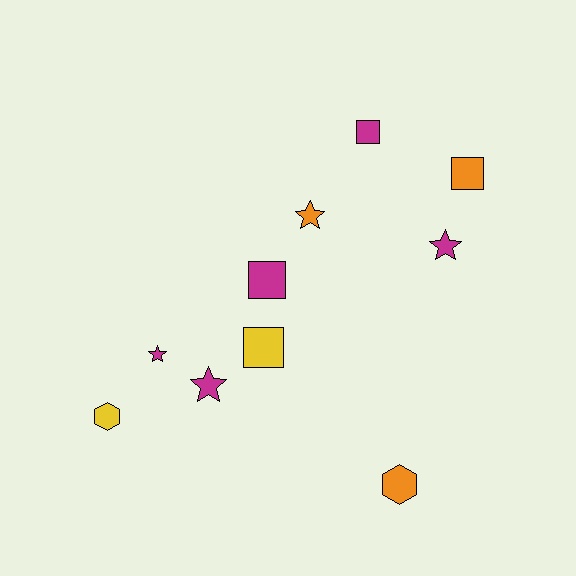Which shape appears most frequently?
Square, with 4 objects.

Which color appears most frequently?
Magenta, with 5 objects.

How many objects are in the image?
There are 10 objects.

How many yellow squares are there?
There is 1 yellow square.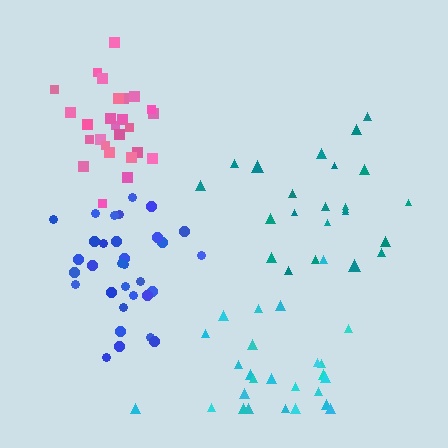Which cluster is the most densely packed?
Pink.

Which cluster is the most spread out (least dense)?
Teal.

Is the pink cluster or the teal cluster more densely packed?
Pink.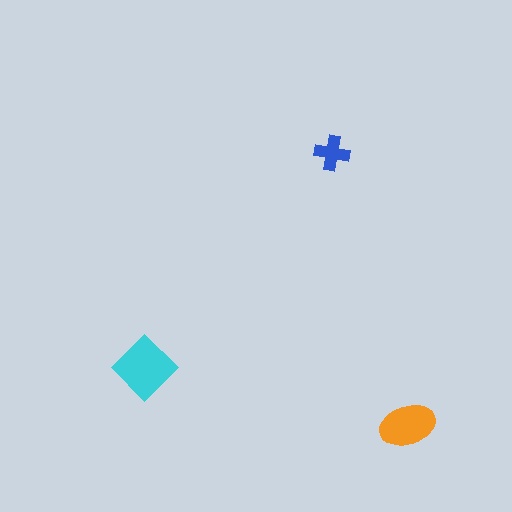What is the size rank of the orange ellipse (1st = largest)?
2nd.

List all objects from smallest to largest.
The blue cross, the orange ellipse, the cyan diamond.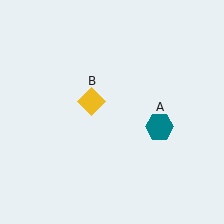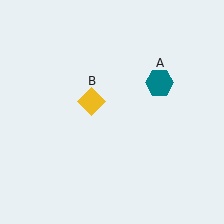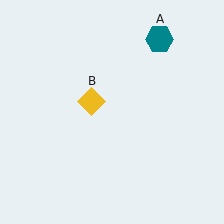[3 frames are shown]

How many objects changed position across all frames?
1 object changed position: teal hexagon (object A).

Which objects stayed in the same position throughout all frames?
Yellow diamond (object B) remained stationary.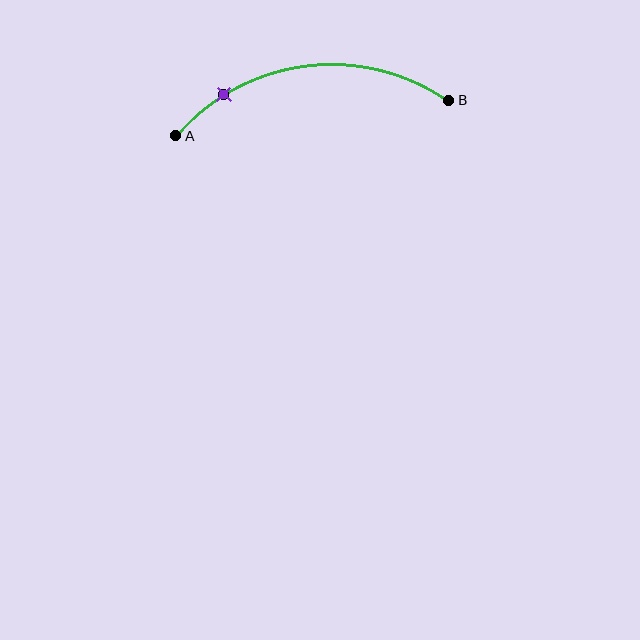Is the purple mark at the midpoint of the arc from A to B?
No. The purple mark lies on the arc but is closer to endpoint A. The arc midpoint would be at the point on the curve equidistant along the arc from both A and B.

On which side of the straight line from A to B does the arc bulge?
The arc bulges above the straight line connecting A and B.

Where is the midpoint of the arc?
The arc midpoint is the point on the curve farthest from the straight line joining A and B. It sits above that line.